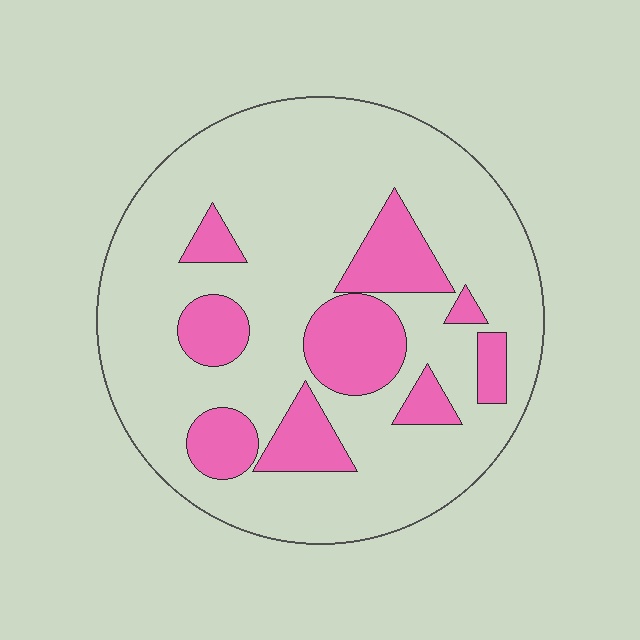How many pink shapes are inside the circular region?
9.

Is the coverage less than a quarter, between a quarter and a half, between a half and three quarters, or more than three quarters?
Less than a quarter.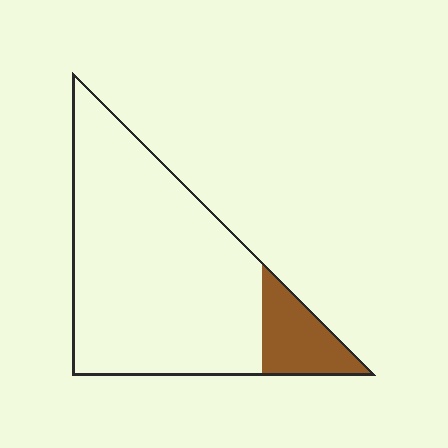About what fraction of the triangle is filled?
About one eighth (1/8).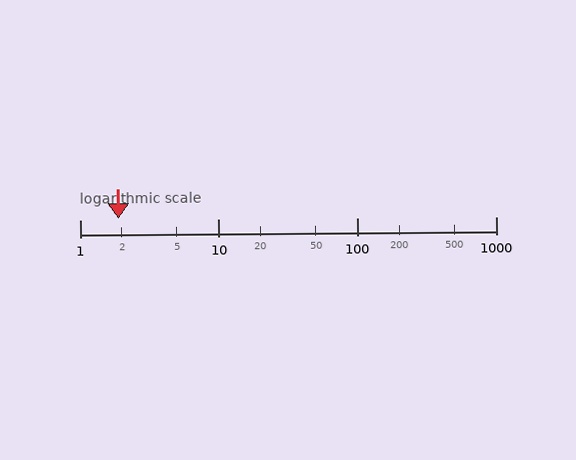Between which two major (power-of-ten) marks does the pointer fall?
The pointer is between 1 and 10.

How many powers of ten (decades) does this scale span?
The scale spans 3 decades, from 1 to 1000.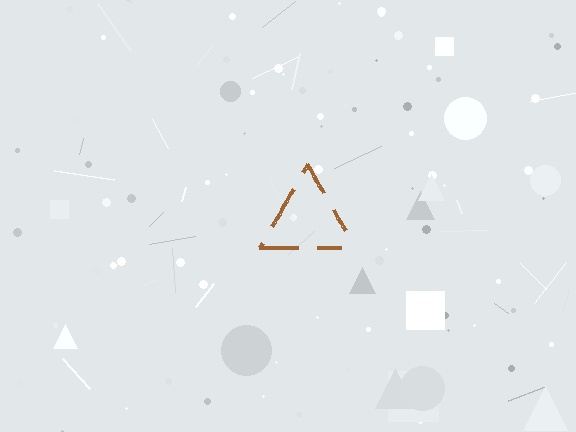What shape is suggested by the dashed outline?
The dashed outline suggests a triangle.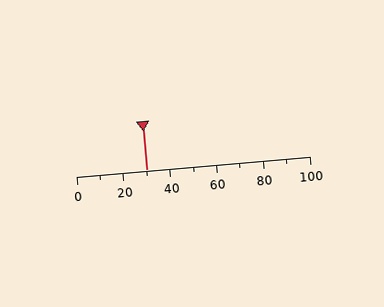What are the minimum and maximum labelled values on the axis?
The axis runs from 0 to 100.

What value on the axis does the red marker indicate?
The marker indicates approximately 30.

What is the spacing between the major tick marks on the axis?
The major ticks are spaced 20 apart.